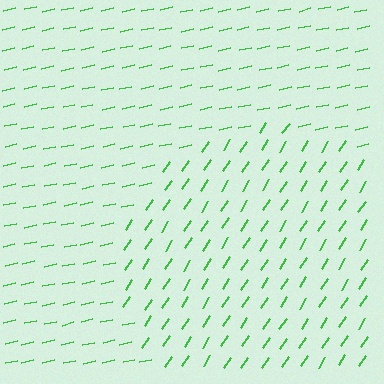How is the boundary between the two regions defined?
The boundary is defined purely by a change in line orientation (approximately 45 degrees difference). All lines are the same color and thickness.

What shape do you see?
I see a circle.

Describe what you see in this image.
The image is filled with small green line segments. A circle region in the image has lines oriented differently from the surrounding lines, creating a visible texture boundary.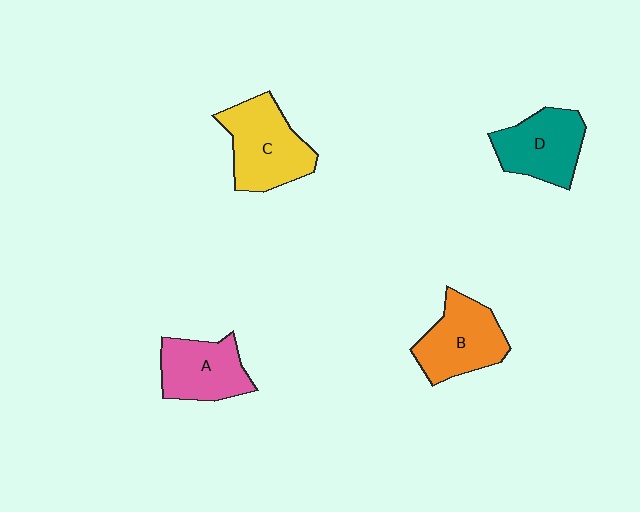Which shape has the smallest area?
Shape A (pink).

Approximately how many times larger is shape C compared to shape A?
Approximately 1.3 times.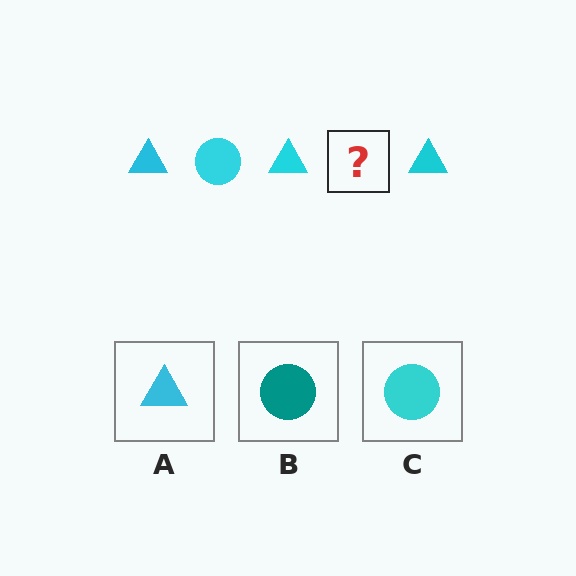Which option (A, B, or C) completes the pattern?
C.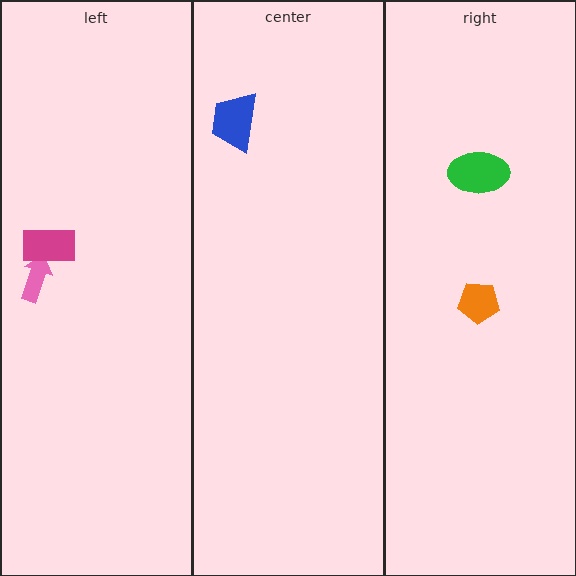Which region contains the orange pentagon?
The right region.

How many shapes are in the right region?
2.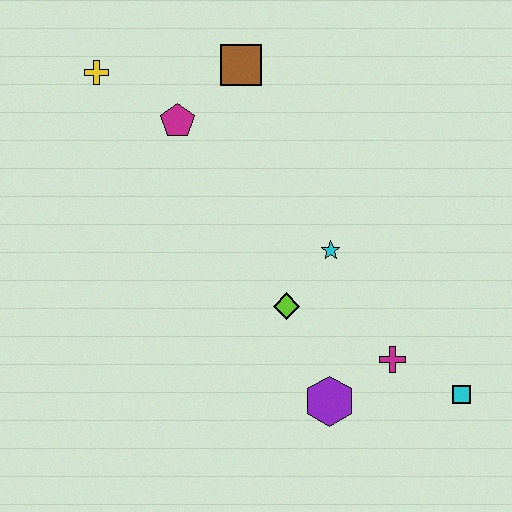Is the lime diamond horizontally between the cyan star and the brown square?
Yes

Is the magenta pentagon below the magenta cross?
No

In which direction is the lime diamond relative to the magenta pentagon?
The lime diamond is below the magenta pentagon.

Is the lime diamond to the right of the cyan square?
No